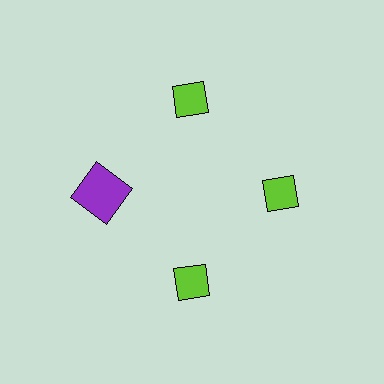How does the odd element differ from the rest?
It differs in both color (purple instead of lime) and shape (square instead of diamond).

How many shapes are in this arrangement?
There are 4 shapes arranged in a ring pattern.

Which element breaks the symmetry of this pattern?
The purple square at roughly the 9 o'clock position breaks the symmetry. All other shapes are lime diamonds.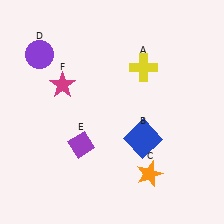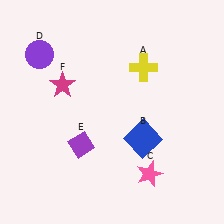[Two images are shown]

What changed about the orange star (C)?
In Image 1, C is orange. In Image 2, it changed to pink.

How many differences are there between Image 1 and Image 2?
There is 1 difference between the two images.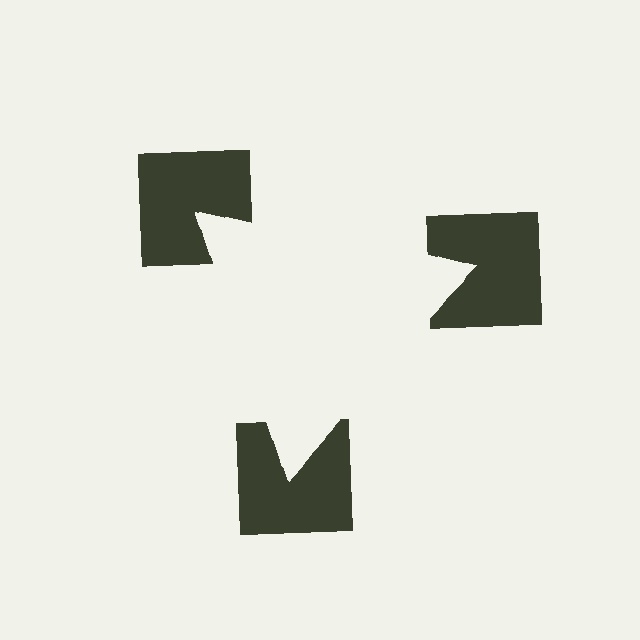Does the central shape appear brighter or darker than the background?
It typically appears slightly brighter than the background, even though no actual brightness change is drawn.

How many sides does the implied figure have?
3 sides.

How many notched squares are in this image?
There are 3 — one at each vertex of the illusory triangle.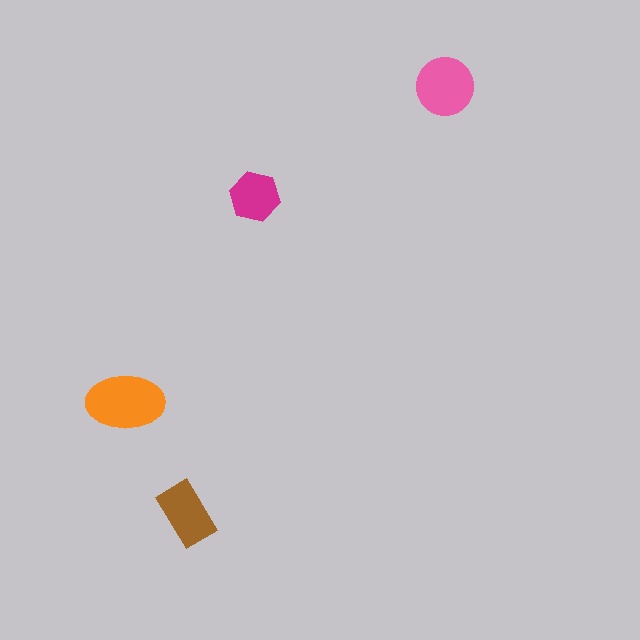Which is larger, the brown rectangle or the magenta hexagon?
The brown rectangle.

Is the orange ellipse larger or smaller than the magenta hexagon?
Larger.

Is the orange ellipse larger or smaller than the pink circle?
Larger.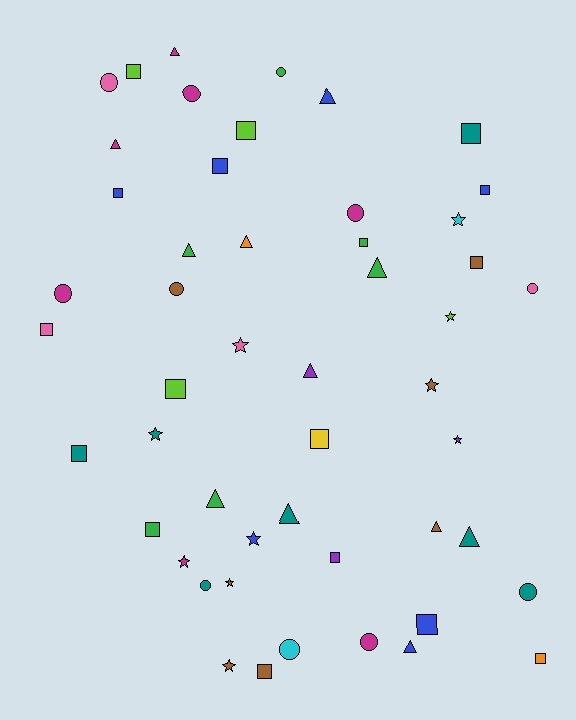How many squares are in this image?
There are 17 squares.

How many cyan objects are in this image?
There are 2 cyan objects.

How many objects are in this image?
There are 50 objects.